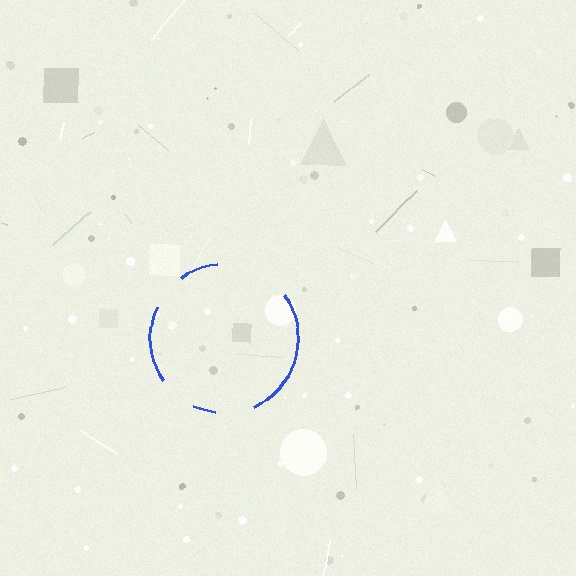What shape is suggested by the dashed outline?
The dashed outline suggests a circle.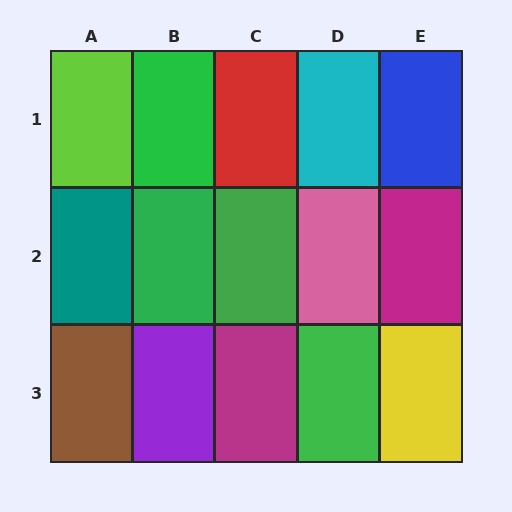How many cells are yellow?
1 cell is yellow.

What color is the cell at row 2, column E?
Magenta.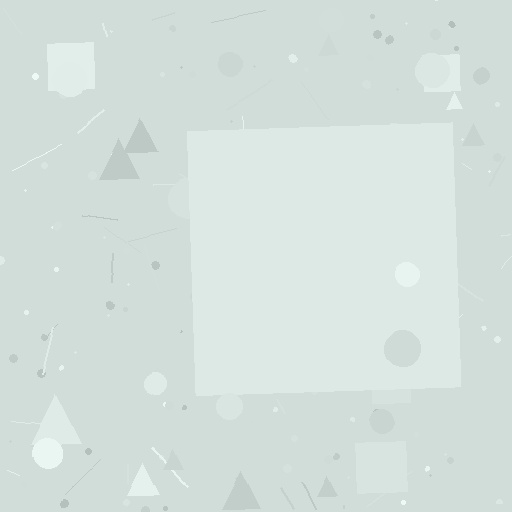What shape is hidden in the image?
A square is hidden in the image.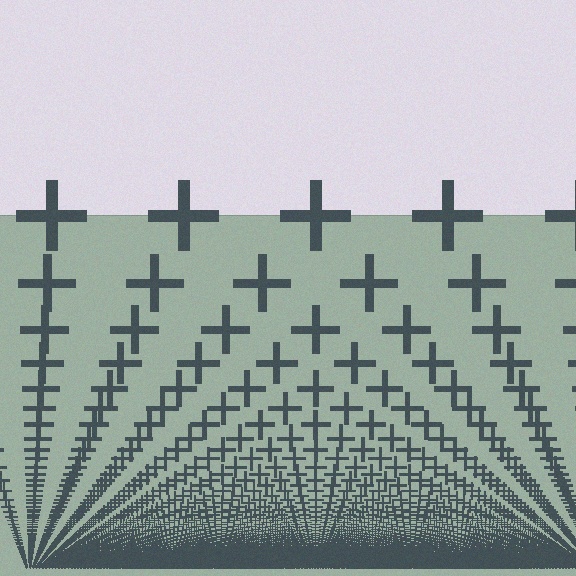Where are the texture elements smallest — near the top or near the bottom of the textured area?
Near the bottom.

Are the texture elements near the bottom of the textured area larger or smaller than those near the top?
Smaller. The gradient is inverted — elements near the bottom are smaller and denser.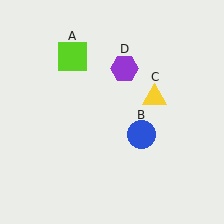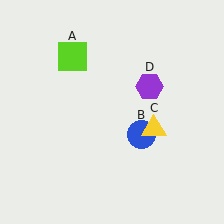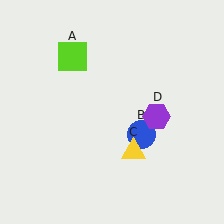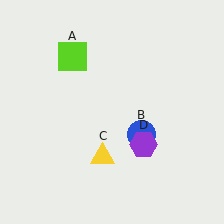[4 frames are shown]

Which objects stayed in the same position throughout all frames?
Lime square (object A) and blue circle (object B) remained stationary.